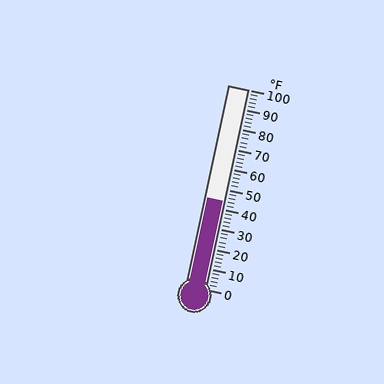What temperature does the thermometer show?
The thermometer shows approximately 44°F.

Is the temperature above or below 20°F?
The temperature is above 20°F.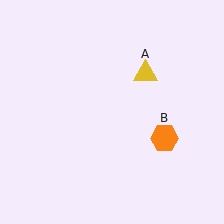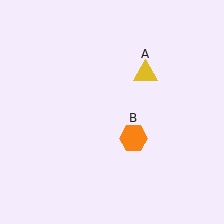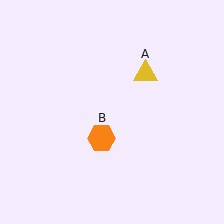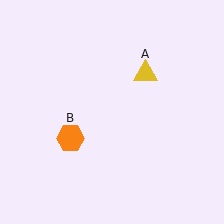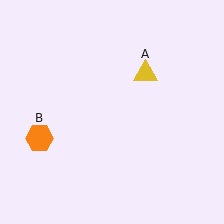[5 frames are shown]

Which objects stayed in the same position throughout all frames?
Yellow triangle (object A) remained stationary.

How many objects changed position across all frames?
1 object changed position: orange hexagon (object B).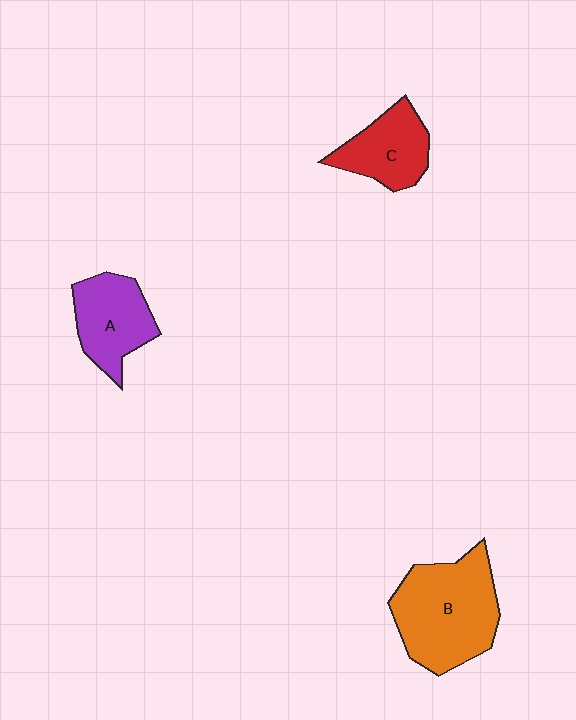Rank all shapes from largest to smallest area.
From largest to smallest: B (orange), A (purple), C (red).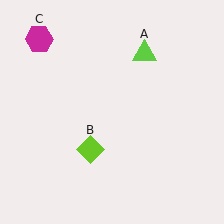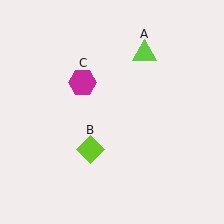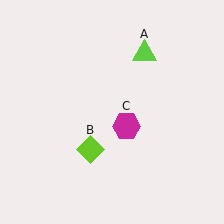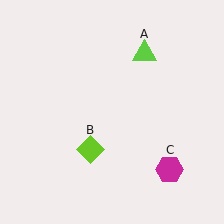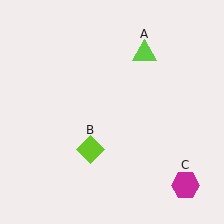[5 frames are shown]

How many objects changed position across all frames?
1 object changed position: magenta hexagon (object C).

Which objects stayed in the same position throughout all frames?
Lime triangle (object A) and lime diamond (object B) remained stationary.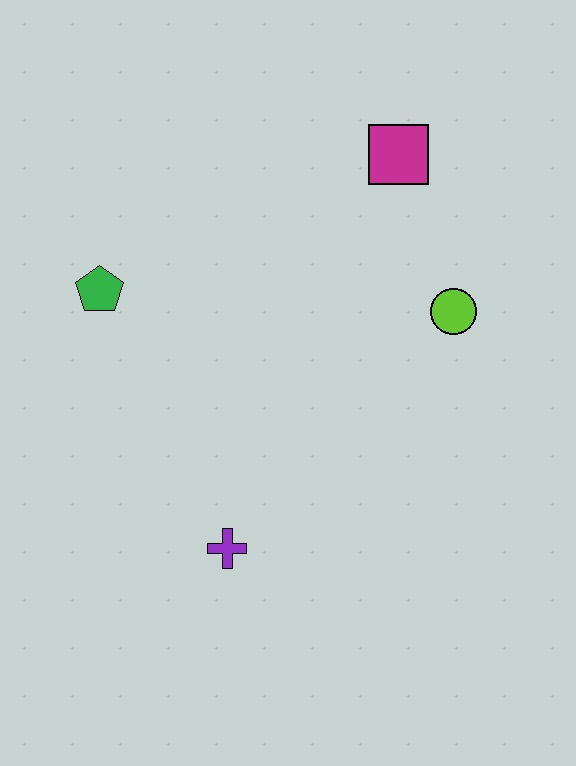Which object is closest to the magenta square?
The lime circle is closest to the magenta square.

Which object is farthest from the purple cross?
The magenta square is farthest from the purple cross.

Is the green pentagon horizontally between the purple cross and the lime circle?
No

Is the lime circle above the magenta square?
No